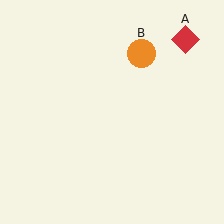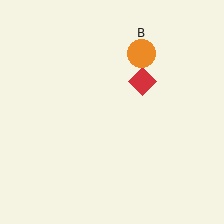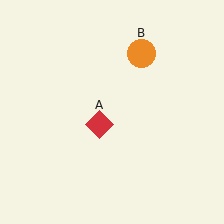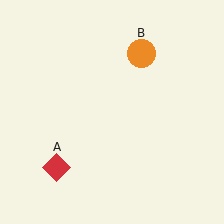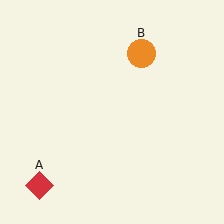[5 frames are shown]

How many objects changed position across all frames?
1 object changed position: red diamond (object A).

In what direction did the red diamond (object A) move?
The red diamond (object A) moved down and to the left.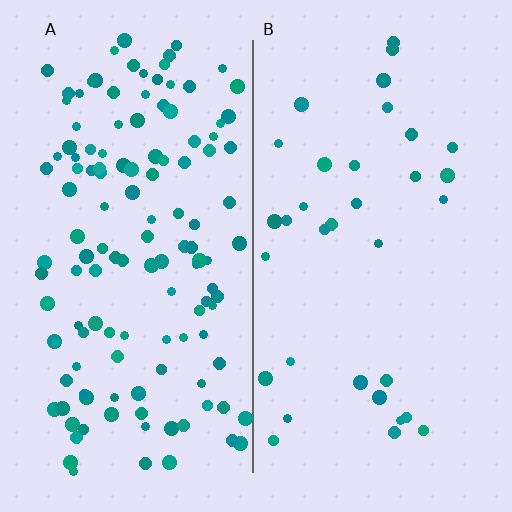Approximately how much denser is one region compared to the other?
Approximately 3.8× — region A over region B.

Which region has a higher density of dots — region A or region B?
A (the left).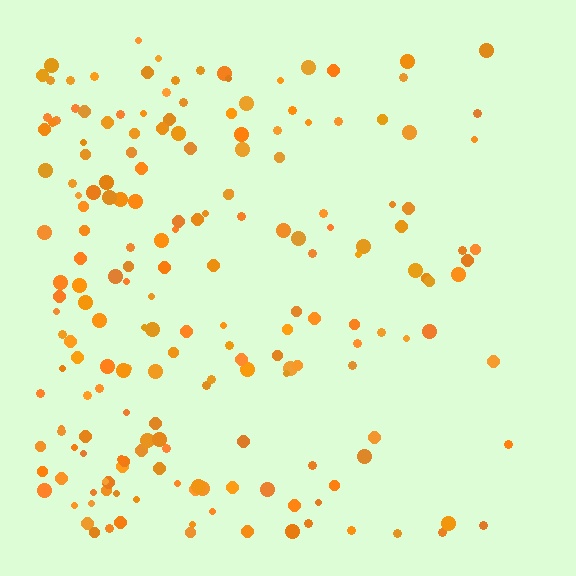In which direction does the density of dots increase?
From right to left, with the left side densest.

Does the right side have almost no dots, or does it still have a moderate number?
Still a moderate number, just noticeably fewer than the left.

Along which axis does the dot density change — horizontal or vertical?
Horizontal.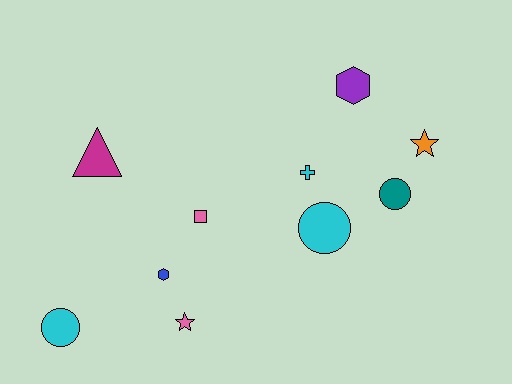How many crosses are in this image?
There is 1 cross.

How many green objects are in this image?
There are no green objects.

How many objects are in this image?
There are 10 objects.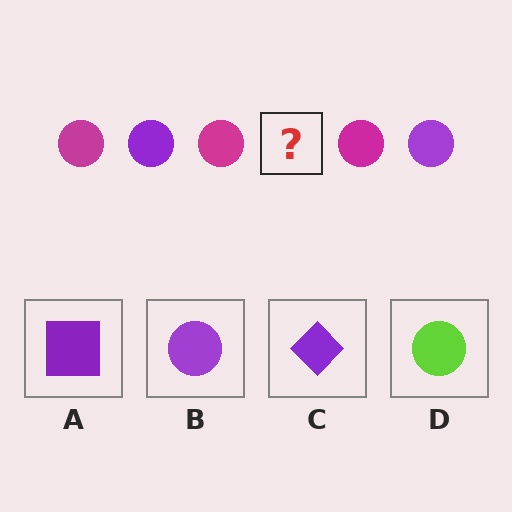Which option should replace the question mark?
Option B.